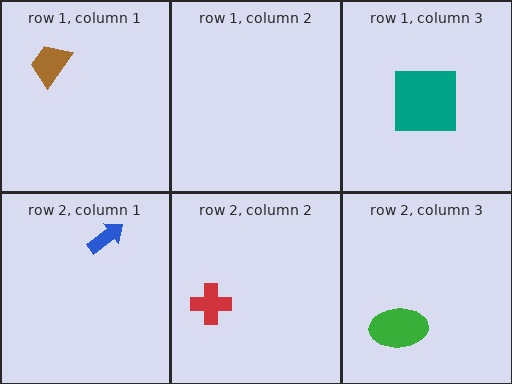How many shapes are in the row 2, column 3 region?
1.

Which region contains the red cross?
The row 2, column 2 region.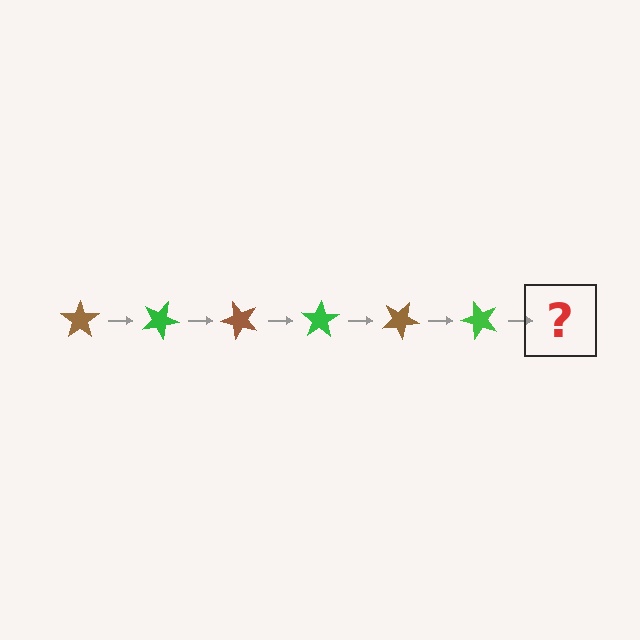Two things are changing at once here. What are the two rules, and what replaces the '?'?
The two rules are that it rotates 25 degrees each step and the color cycles through brown and green. The '?' should be a brown star, rotated 150 degrees from the start.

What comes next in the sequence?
The next element should be a brown star, rotated 150 degrees from the start.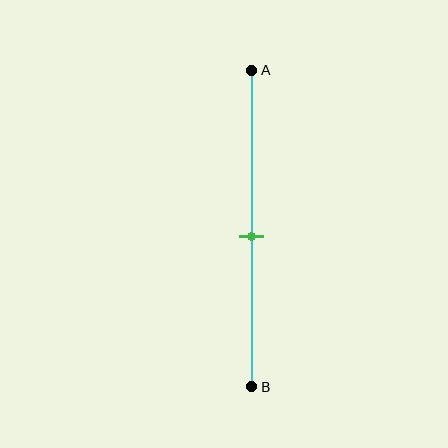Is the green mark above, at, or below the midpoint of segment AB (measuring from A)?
The green mark is approximately at the midpoint of segment AB.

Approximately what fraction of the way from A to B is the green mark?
The green mark is approximately 55% of the way from A to B.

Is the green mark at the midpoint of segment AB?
Yes, the mark is approximately at the midpoint.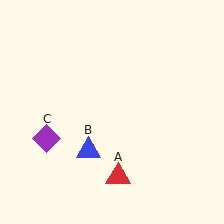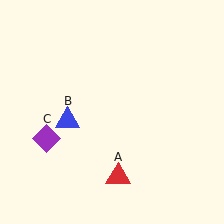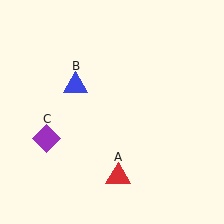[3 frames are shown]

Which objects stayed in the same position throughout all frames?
Red triangle (object A) and purple diamond (object C) remained stationary.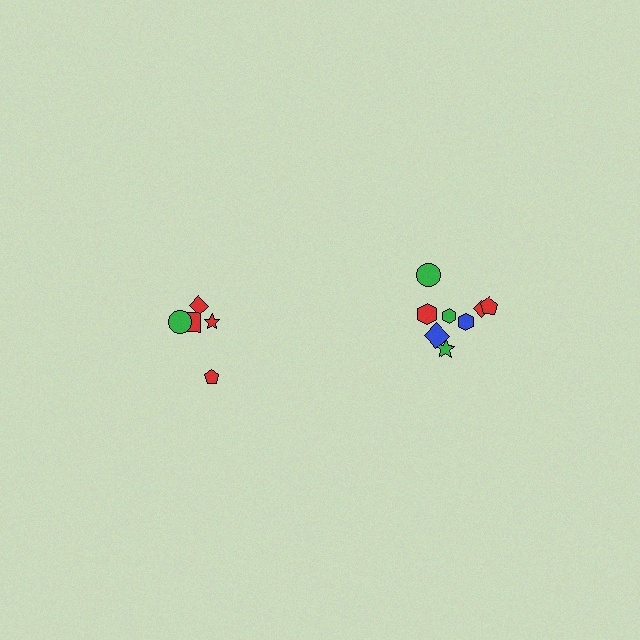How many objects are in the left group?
There are 5 objects.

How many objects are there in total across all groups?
There are 13 objects.